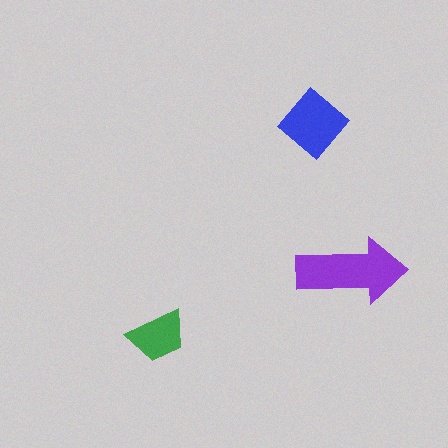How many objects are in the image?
There are 3 objects in the image.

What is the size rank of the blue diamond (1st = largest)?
2nd.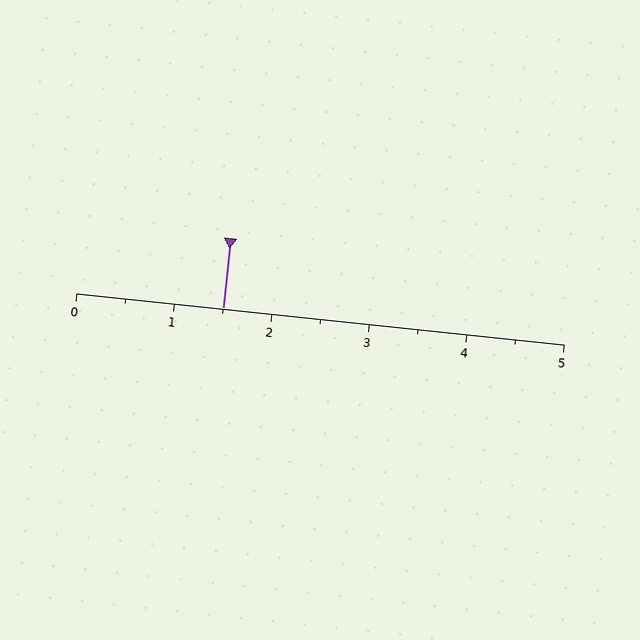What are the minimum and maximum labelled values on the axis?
The axis runs from 0 to 5.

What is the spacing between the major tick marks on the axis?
The major ticks are spaced 1 apart.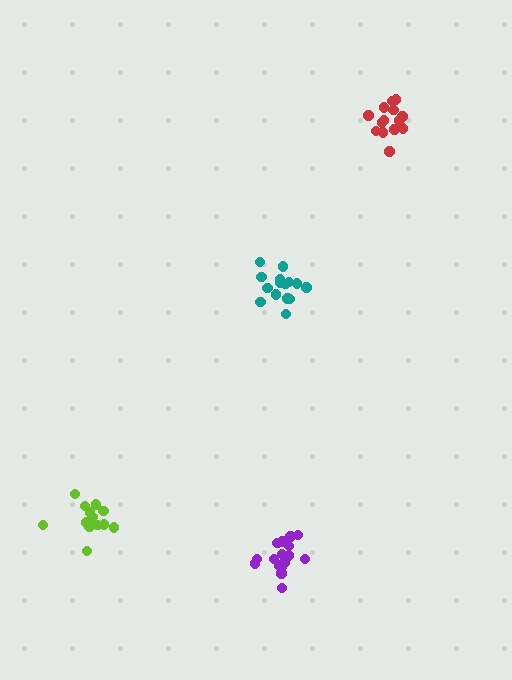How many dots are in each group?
Group 1: 17 dots, Group 2: 15 dots, Group 3: 15 dots, Group 4: 15 dots (62 total).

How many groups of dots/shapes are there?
There are 4 groups.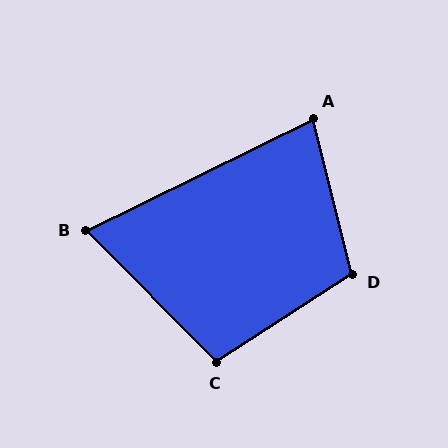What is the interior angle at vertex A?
Approximately 78 degrees (acute).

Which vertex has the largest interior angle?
D, at approximately 109 degrees.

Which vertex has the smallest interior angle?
B, at approximately 71 degrees.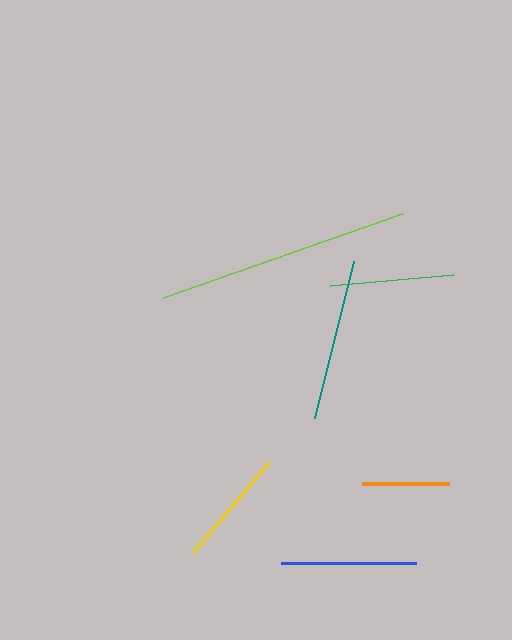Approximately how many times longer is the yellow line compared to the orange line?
The yellow line is approximately 1.4 times the length of the orange line.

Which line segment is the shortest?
The orange line is the shortest at approximately 86 pixels.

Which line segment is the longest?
The lime line is the longest at approximately 252 pixels.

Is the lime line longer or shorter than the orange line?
The lime line is longer than the orange line.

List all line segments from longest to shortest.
From longest to shortest: lime, teal, blue, green, yellow, orange.